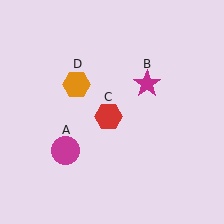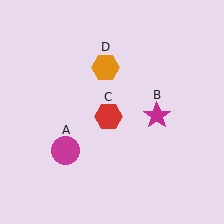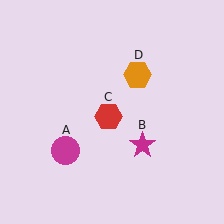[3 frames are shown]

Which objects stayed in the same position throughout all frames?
Magenta circle (object A) and red hexagon (object C) remained stationary.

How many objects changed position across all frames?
2 objects changed position: magenta star (object B), orange hexagon (object D).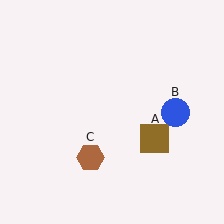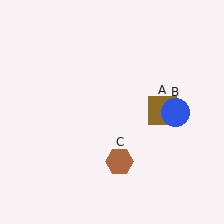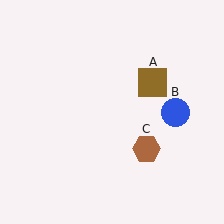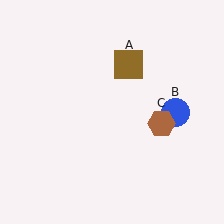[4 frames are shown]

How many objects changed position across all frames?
2 objects changed position: brown square (object A), brown hexagon (object C).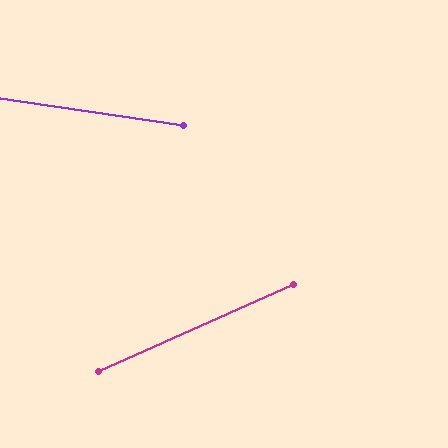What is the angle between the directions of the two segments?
Approximately 32 degrees.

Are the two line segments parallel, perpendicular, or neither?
Neither parallel nor perpendicular — they differ by about 32°.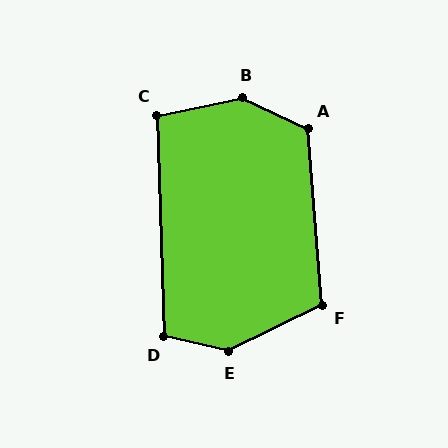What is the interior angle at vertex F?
Approximately 112 degrees (obtuse).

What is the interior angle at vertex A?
Approximately 119 degrees (obtuse).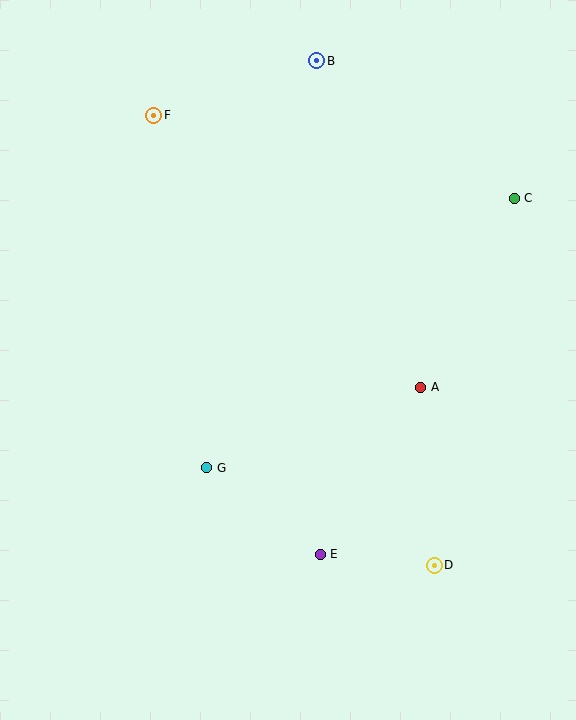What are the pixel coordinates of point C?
Point C is at (514, 198).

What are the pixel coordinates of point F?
Point F is at (154, 115).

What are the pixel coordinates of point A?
Point A is at (421, 387).